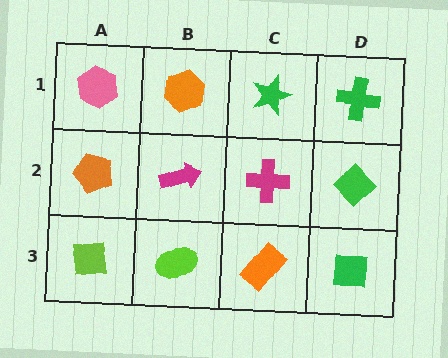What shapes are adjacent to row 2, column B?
An orange hexagon (row 1, column B), a lime ellipse (row 3, column B), an orange pentagon (row 2, column A), a magenta cross (row 2, column C).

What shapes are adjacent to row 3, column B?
A magenta arrow (row 2, column B), a lime square (row 3, column A), an orange rectangle (row 3, column C).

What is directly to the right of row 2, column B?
A magenta cross.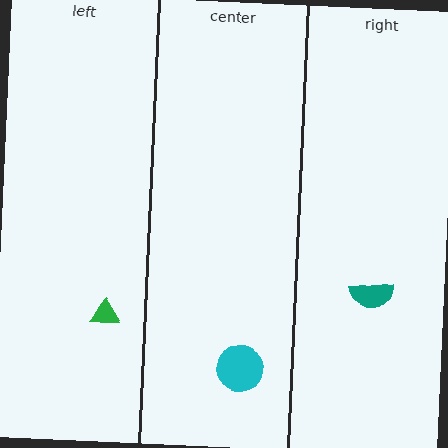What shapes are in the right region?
The teal semicircle.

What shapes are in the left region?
The green triangle.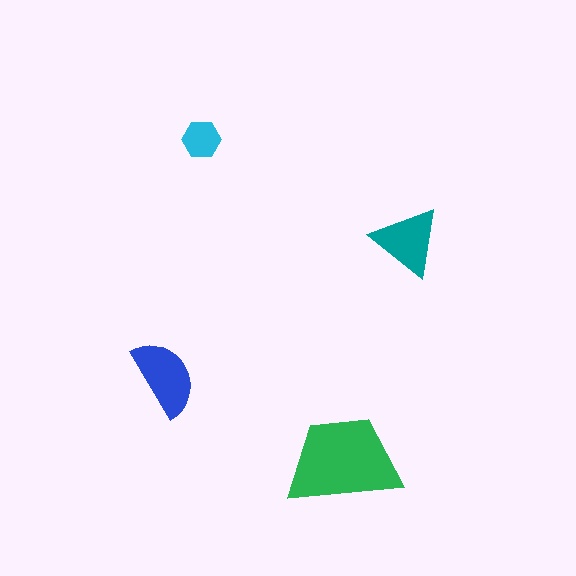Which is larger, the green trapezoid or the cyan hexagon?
The green trapezoid.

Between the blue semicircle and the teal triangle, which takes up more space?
The blue semicircle.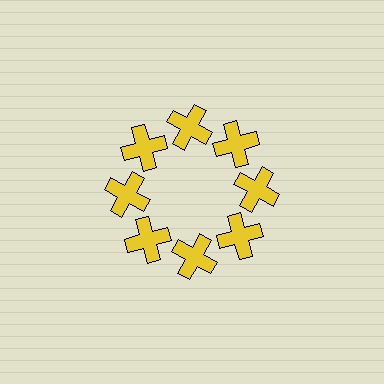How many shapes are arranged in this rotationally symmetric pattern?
There are 8 shapes, arranged in 8 groups of 1.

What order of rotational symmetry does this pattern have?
This pattern has 8-fold rotational symmetry.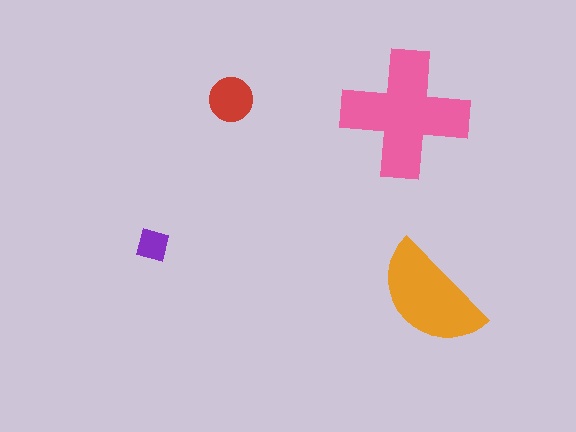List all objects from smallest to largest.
The purple square, the red circle, the orange semicircle, the pink cross.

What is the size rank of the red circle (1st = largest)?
3rd.